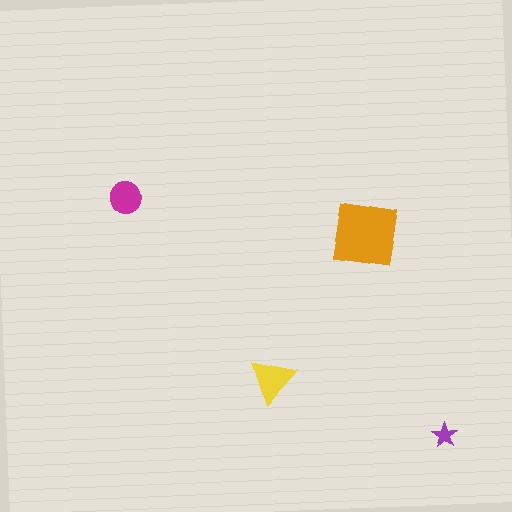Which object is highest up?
The magenta circle is topmost.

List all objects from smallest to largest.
The purple star, the magenta circle, the yellow triangle, the orange square.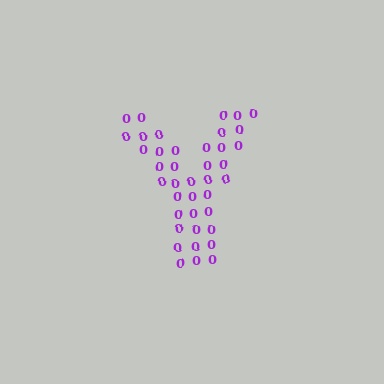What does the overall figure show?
The overall figure shows the letter Y.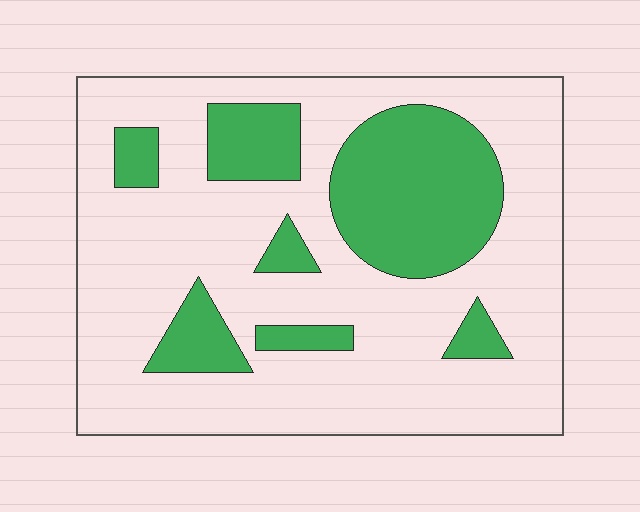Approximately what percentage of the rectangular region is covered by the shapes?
Approximately 25%.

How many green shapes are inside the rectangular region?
7.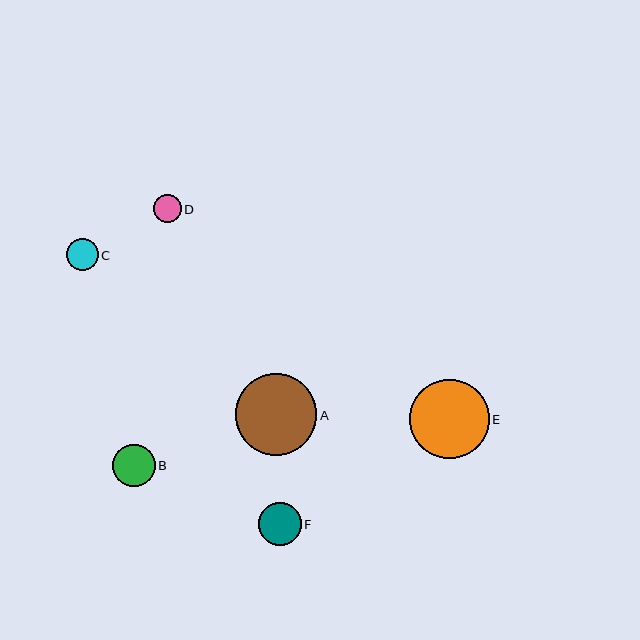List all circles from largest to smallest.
From largest to smallest: A, E, F, B, C, D.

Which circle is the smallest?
Circle D is the smallest with a size of approximately 28 pixels.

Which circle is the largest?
Circle A is the largest with a size of approximately 82 pixels.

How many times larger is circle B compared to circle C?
Circle B is approximately 1.3 times the size of circle C.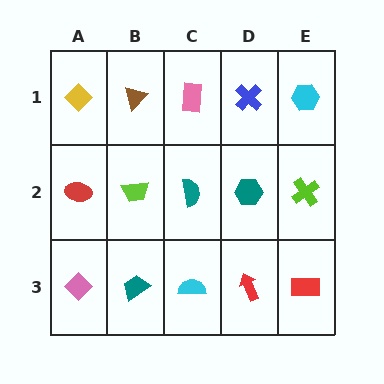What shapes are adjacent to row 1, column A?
A red ellipse (row 2, column A), a brown triangle (row 1, column B).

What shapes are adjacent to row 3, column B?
A lime trapezoid (row 2, column B), a pink diamond (row 3, column A), a cyan semicircle (row 3, column C).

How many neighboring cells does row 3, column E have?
2.